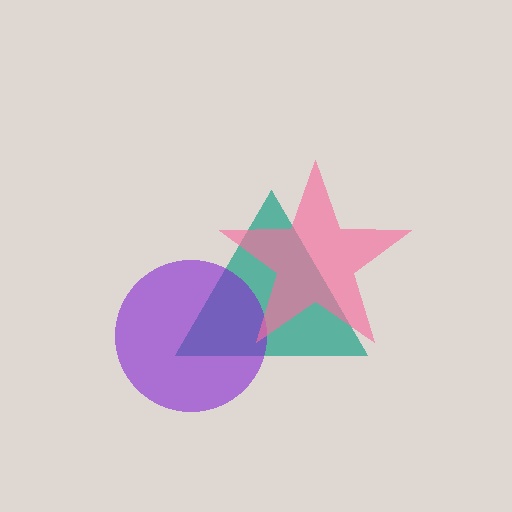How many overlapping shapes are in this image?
There are 3 overlapping shapes in the image.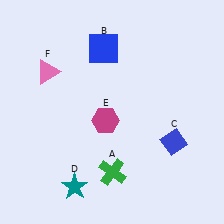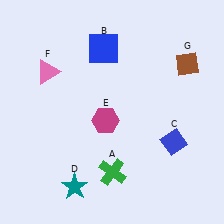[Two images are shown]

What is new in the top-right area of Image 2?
A brown diamond (G) was added in the top-right area of Image 2.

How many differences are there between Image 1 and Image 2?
There is 1 difference between the two images.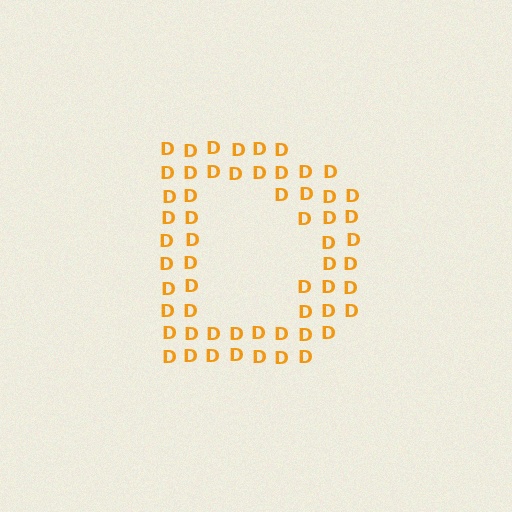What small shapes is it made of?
It is made of small letter D's.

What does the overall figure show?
The overall figure shows the letter D.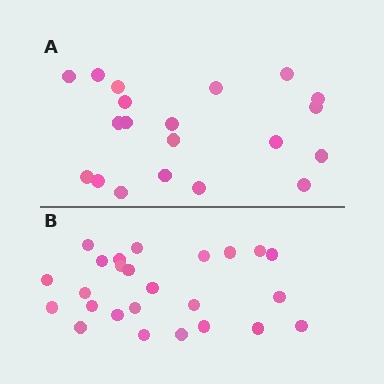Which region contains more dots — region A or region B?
Region B (the bottom region) has more dots.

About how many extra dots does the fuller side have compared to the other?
Region B has about 5 more dots than region A.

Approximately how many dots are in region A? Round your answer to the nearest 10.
About 20 dots.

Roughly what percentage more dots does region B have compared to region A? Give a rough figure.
About 25% more.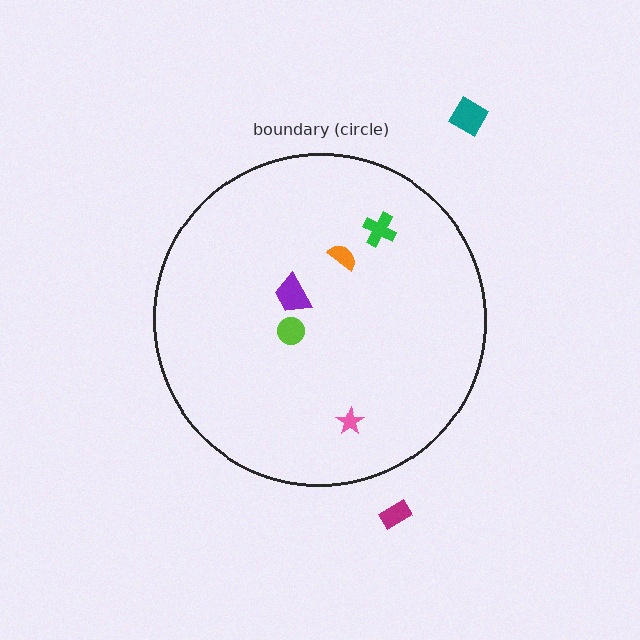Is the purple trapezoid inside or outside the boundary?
Inside.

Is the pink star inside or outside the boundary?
Inside.